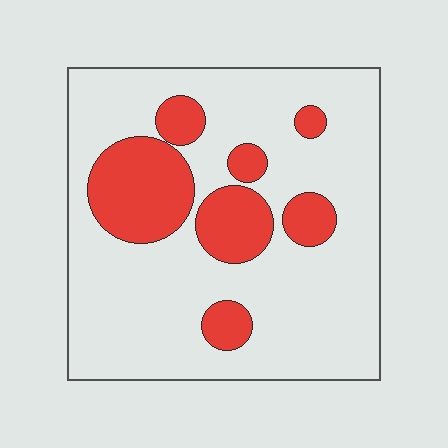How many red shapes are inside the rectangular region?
7.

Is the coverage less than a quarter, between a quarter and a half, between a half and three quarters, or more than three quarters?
Less than a quarter.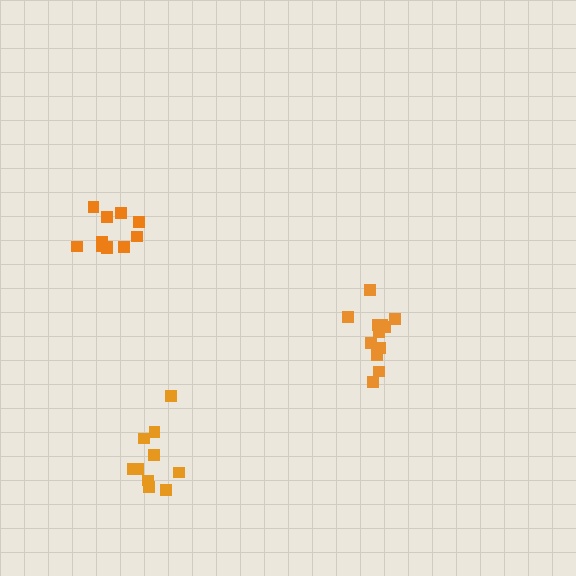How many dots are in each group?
Group 1: 10 dots, Group 2: 11 dots, Group 3: 12 dots (33 total).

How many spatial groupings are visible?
There are 3 spatial groupings.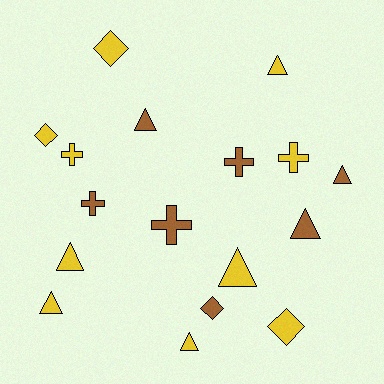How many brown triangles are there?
There are 3 brown triangles.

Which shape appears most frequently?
Triangle, with 8 objects.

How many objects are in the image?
There are 17 objects.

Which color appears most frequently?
Yellow, with 10 objects.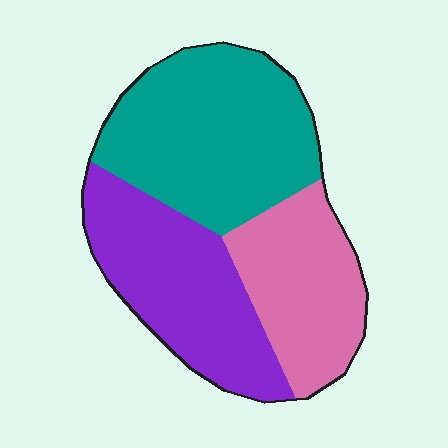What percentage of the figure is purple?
Purple covers roughly 35% of the figure.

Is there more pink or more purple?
Purple.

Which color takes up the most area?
Teal, at roughly 40%.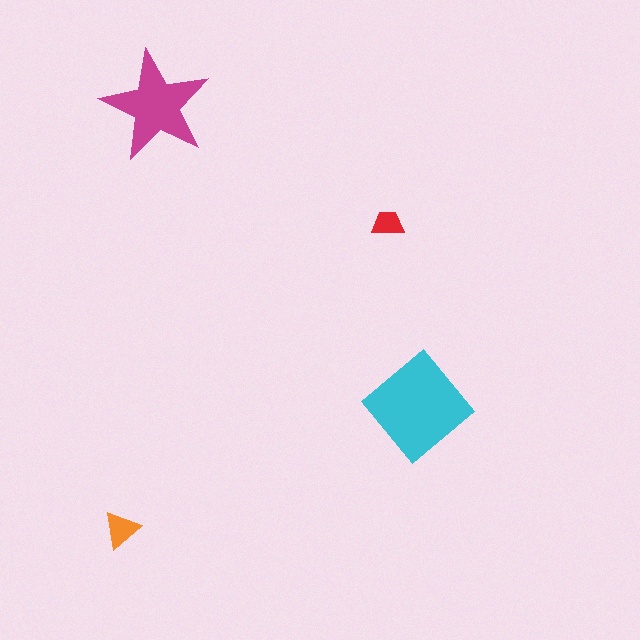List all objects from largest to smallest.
The cyan diamond, the magenta star, the orange triangle, the red trapezoid.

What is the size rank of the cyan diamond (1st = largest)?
1st.